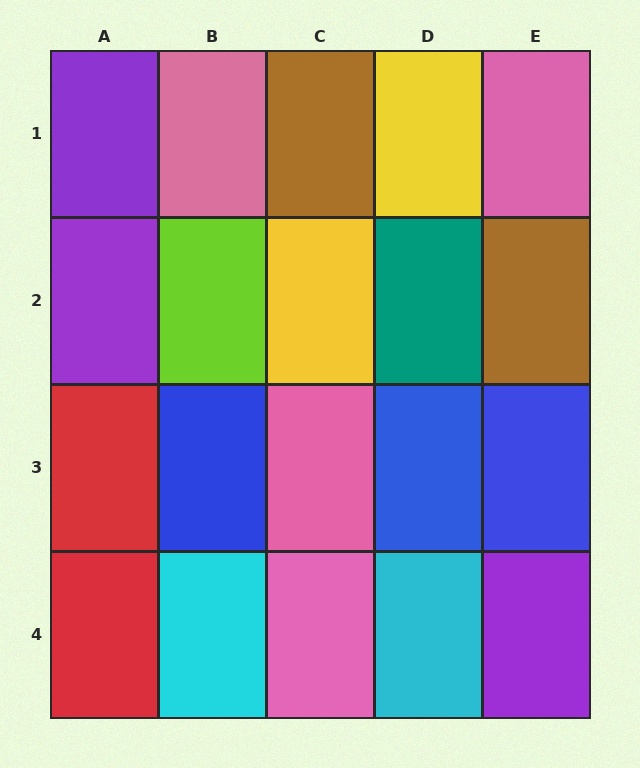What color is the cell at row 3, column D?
Blue.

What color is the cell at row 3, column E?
Blue.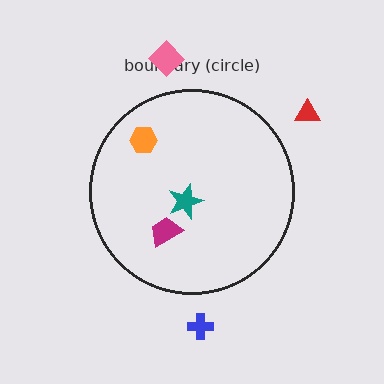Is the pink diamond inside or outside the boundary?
Outside.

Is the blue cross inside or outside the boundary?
Outside.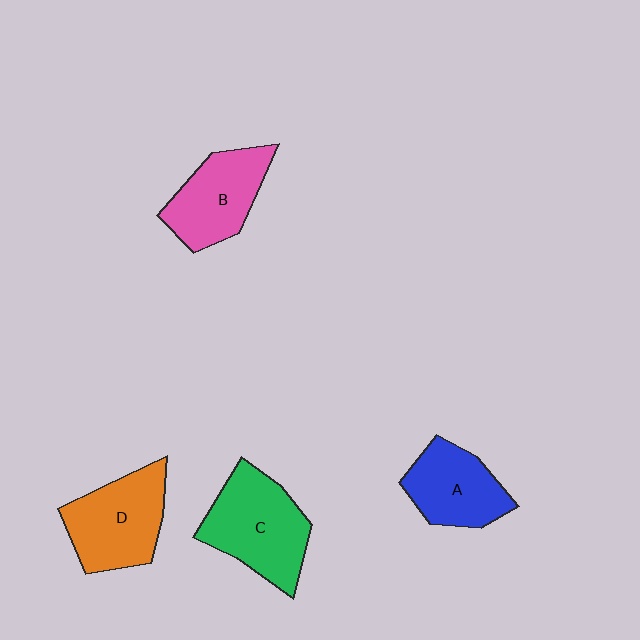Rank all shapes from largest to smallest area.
From largest to smallest: C (green), D (orange), B (pink), A (blue).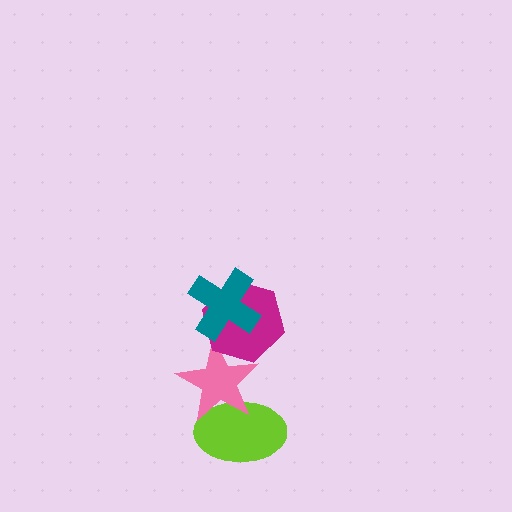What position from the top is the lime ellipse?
The lime ellipse is 4th from the top.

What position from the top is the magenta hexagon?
The magenta hexagon is 2nd from the top.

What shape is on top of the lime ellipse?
The pink star is on top of the lime ellipse.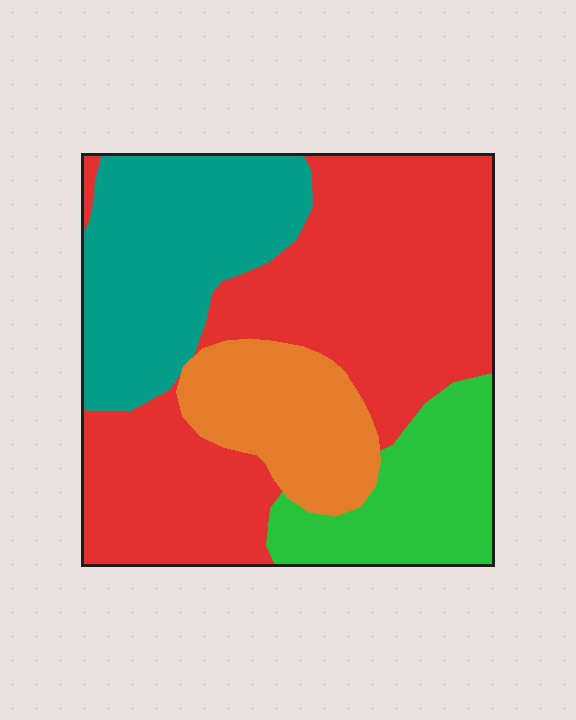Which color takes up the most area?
Red, at roughly 45%.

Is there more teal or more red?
Red.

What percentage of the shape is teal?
Teal takes up about one quarter (1/4) of the shape.